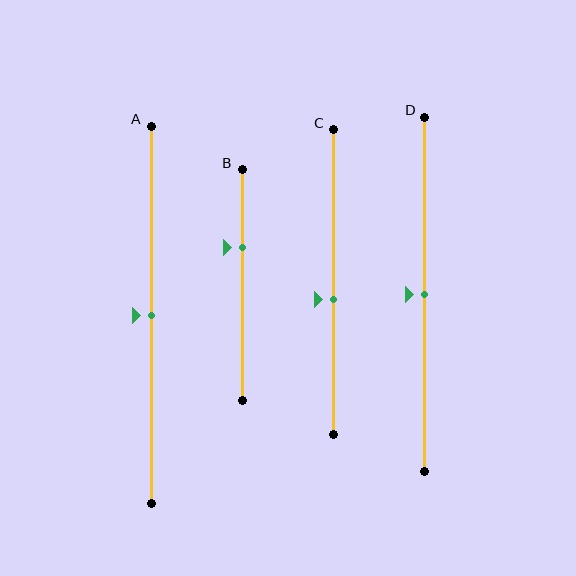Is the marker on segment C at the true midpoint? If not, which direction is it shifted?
No, the marker on segment C is shifted downward by about 6% of the segment length.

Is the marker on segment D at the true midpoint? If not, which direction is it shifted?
Yes, the marker on segment D is at the true midpoint.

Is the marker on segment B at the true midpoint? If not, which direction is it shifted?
No, the marker on segment B is shifted upward by about 16% of the segment length.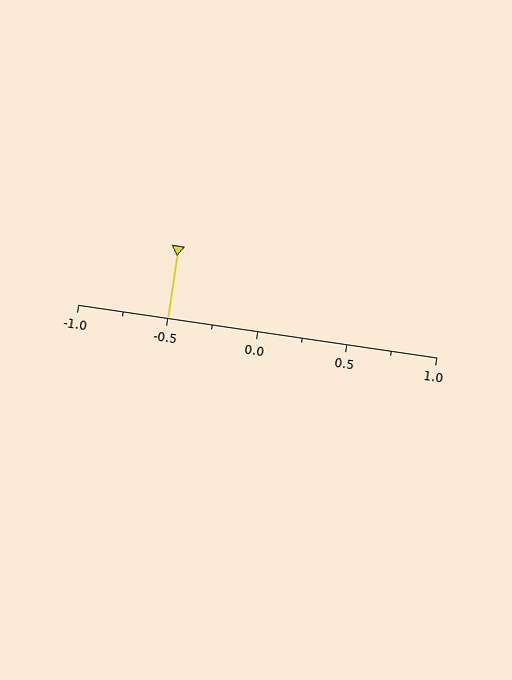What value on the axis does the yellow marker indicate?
The marker indicates approximately -0.5.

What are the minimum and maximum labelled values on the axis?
The axis runs from -1.0 to 1.0.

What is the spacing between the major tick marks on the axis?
The major ticks are spaced 0.5 apart.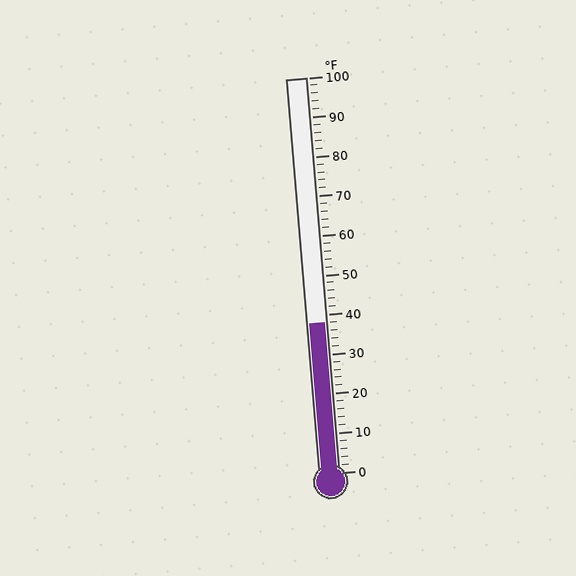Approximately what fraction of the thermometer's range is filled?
The thermometer is filled to approximately 40% of its range.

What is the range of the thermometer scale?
The thermometer scale ranges from 0°F to 100°F.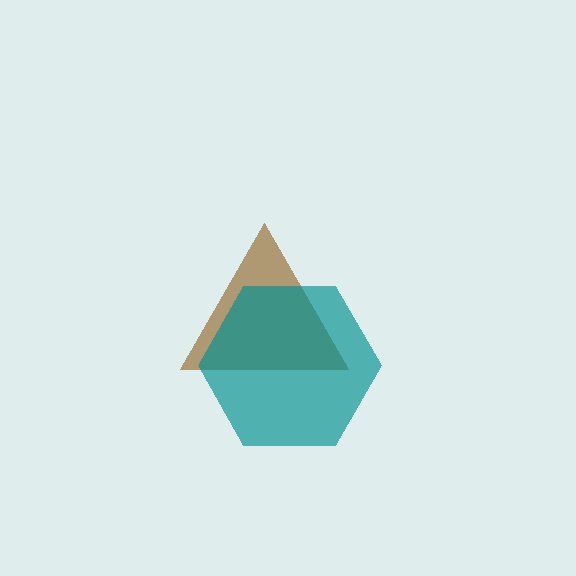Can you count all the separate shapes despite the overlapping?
Yes, there are 2 separate shapes.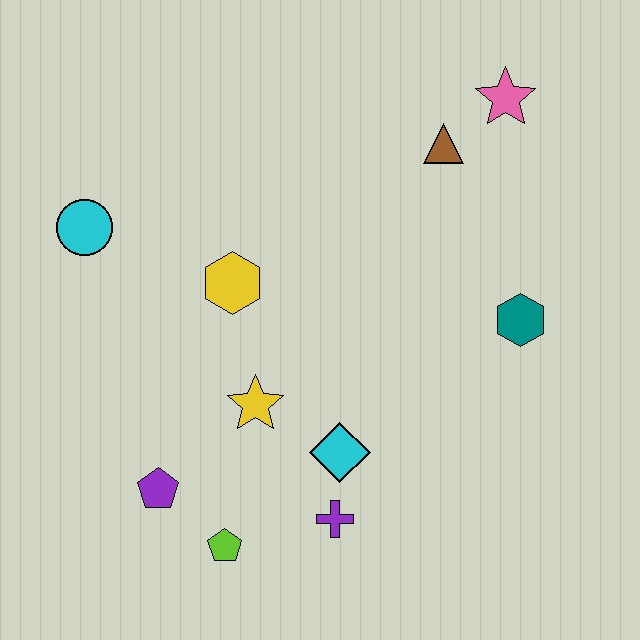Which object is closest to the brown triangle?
The pink star is closest to the brown triangle.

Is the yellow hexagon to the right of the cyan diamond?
No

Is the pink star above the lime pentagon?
Yes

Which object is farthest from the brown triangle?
The lime pentagon is farthest from the brown triangle.